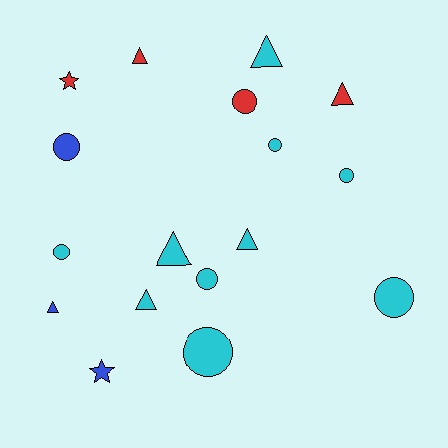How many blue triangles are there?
There is 1 blue triangle.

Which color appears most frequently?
Cyan, with 10 objects.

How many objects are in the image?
There are 17 objects.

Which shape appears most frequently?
Circle, with 8 objects.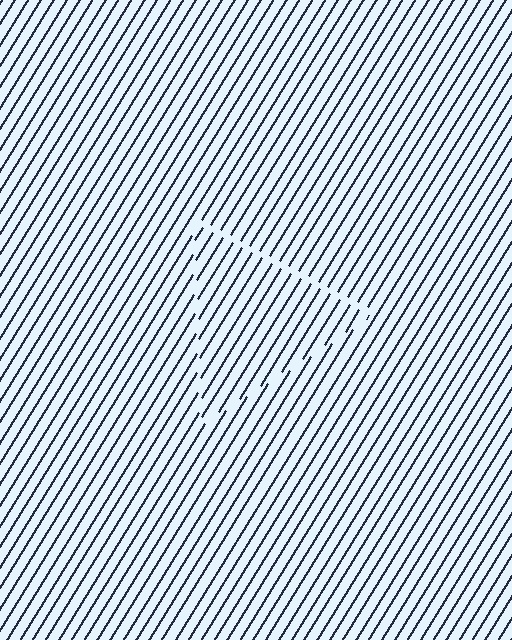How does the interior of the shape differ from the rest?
The interior of the shape contains the same grating, shifted by half a period — the contour is defined by the phase discontinuity where line-ends from the inner and outer gratings abut.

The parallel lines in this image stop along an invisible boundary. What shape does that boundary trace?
An illusory triangle. The interior of the shape contains the same grating, shifted by half a period — the contour is defined by the phase discontinuity where line-ends from the inner and outer gratings abut.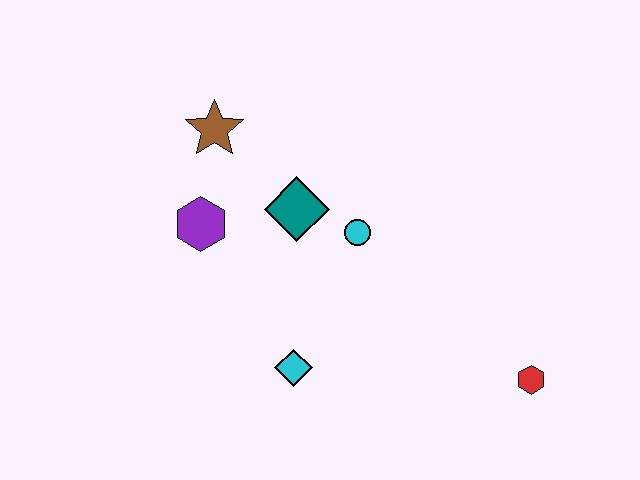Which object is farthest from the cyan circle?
The red hexagon is farthest from the cyan circle.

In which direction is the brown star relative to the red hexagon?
The brown star is to the left of the red hexagon.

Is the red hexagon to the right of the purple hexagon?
Yes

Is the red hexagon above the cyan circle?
No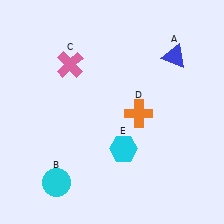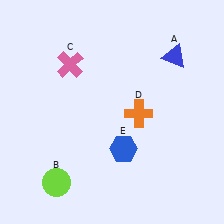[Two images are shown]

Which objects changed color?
B changed from cyan to lime. E changed from cyan to blue.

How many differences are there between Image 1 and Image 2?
There are 2 differences between the two images.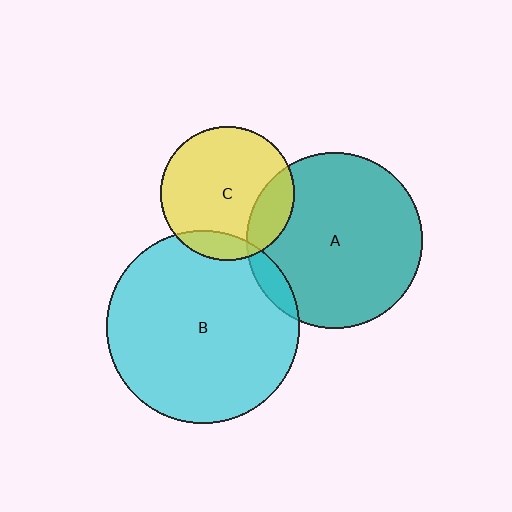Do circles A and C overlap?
Yes.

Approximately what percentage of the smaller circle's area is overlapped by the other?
Approximately 20%.